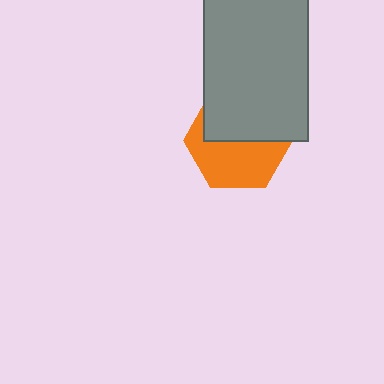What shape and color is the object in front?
The object in front is a gray rectangle.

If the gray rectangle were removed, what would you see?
You would see the complete orange hexagon.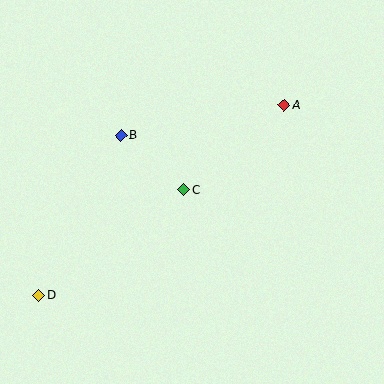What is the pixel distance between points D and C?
The distance between D and C is 179 pixels.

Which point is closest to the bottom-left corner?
Point D is closest to the bottom-left corner.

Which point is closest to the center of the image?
Point C at (184, 189) is closest to the center.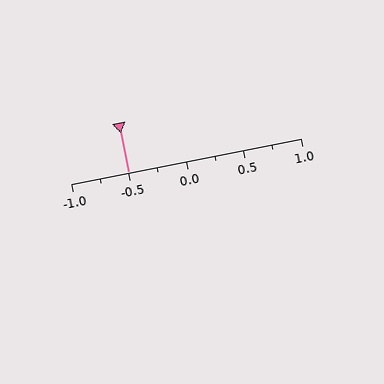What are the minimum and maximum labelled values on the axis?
The axis runs from -1.0 to 1.0.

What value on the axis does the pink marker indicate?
The marker indicates approximately -0.5.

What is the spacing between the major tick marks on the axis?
The major ticks are spaced 0.5 apart.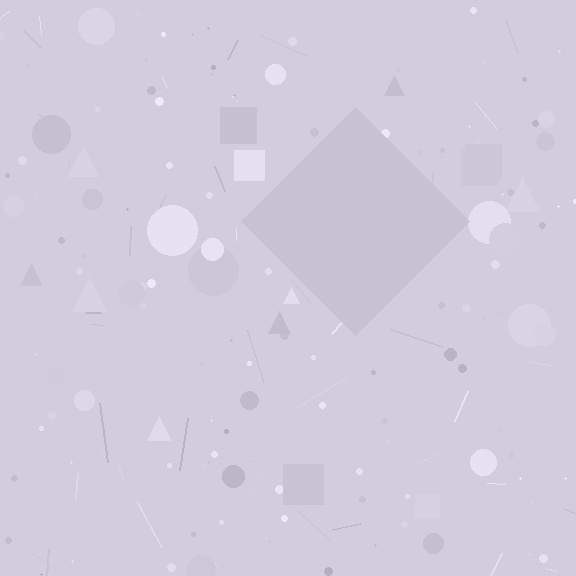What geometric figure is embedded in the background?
A diamond is embedded in the background.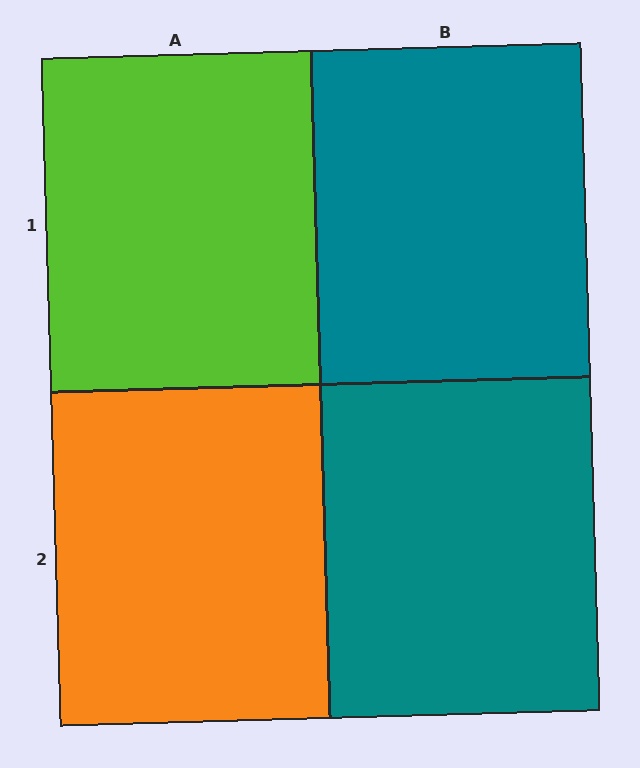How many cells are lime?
1 cell is lime.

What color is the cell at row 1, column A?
Lime.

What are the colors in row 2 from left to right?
Orange, teal.